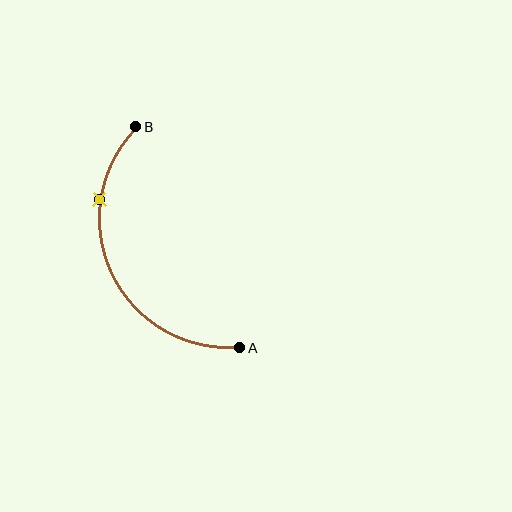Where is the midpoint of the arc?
The arc midpoint is the point on the curve farthest from the straight line joining A and B. It sits to the left of that line.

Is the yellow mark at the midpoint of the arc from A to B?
No. The yellow mark lies on the arc but is closer to endpoint B. The arc midpoint would be at the point on the curve equidistant along the arc from both A and B.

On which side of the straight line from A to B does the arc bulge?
The arc bulges to the left of the straight line connecting A and B.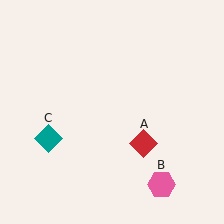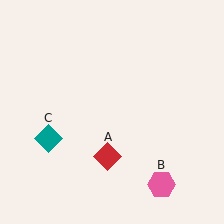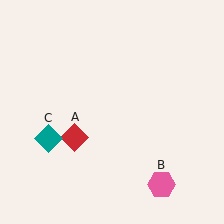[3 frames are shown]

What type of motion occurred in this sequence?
The red diamond (object A) rotated clockwise around the center of the scene.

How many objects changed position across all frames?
1 object changed position: red diamond (object A).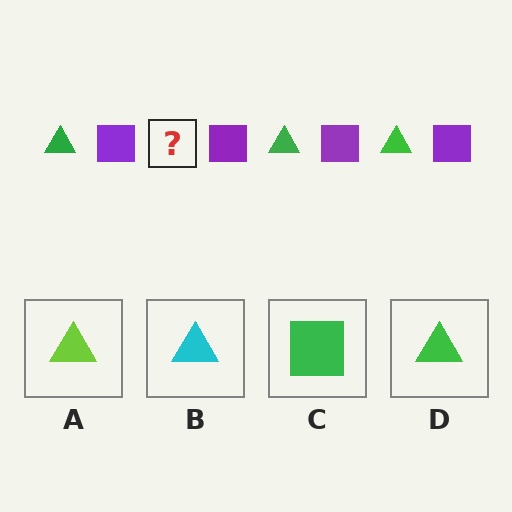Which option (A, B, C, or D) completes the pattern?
D.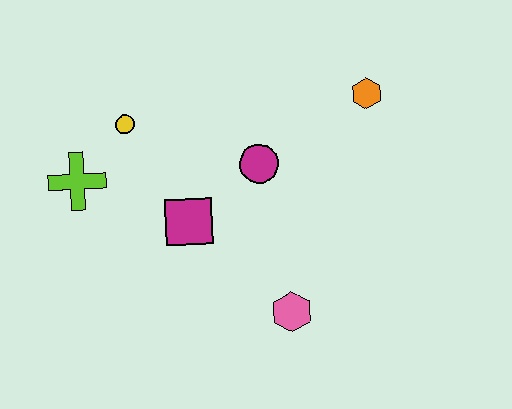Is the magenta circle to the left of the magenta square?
No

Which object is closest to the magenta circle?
The magenta square is closest to the magenta circle.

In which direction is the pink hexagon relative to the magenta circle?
The pink hexagon is below the magenta circle.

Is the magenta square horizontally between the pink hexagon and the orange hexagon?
No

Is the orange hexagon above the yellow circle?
Yes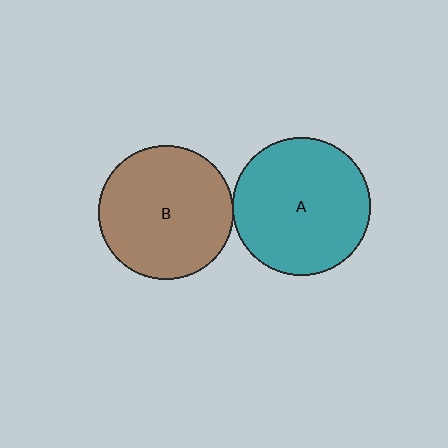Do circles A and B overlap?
Yes.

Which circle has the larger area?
Circle A (teal).